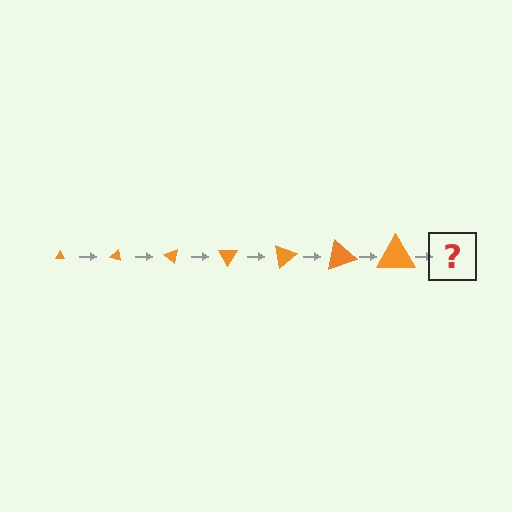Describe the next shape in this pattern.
It should be a triangle, larger than the previous one and rotated 140 degrees from the start.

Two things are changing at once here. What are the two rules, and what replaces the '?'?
The two rules are that the triangle grows larger each step and it rotates 20 degrees each step. The '?' should be a triangle, larger than the previous one and rotated 140 degrees from the start.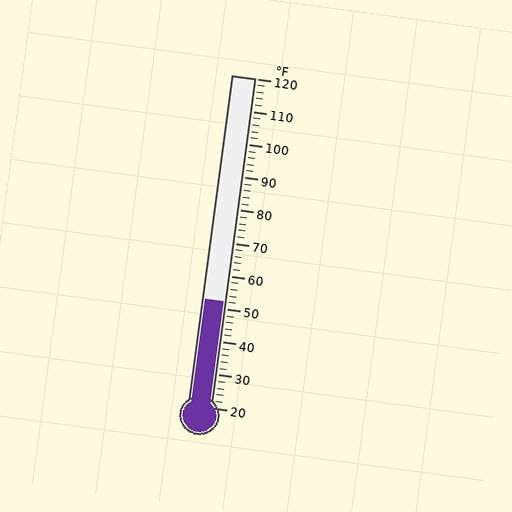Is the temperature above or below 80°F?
The temperature is below 80°F.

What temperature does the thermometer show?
The thermometer shows approximately 52°F.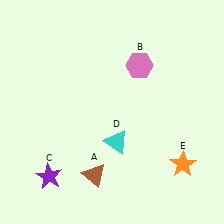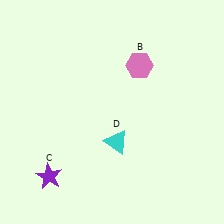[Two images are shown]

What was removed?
The orange star (E), the brown triangle (A) were removed in Image 2.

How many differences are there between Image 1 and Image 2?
There are 2 differences between the two images.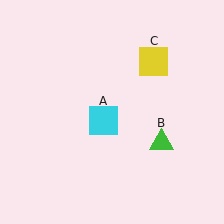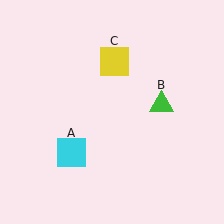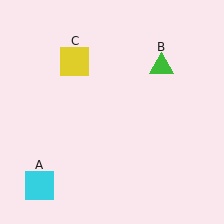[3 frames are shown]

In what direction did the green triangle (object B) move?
The green triangle (object B) moved up.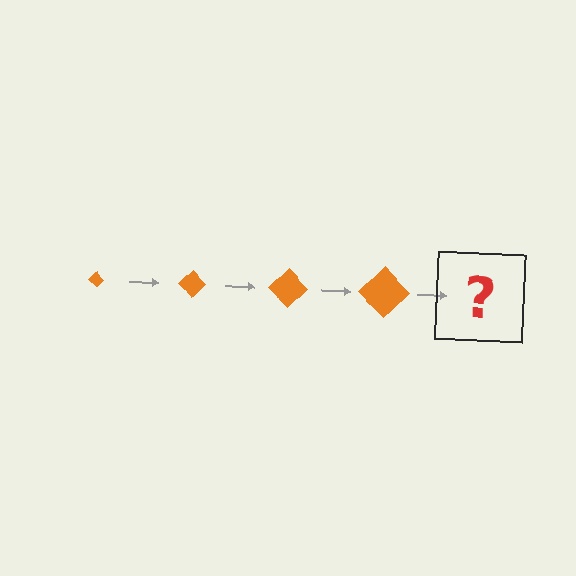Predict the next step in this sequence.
The next step is an orange diamond, larger than the previous one.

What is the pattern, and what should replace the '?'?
The pattern is that the diamond gets progressively larger each step. The '?' should be an orange diamond, larger than the previous one.